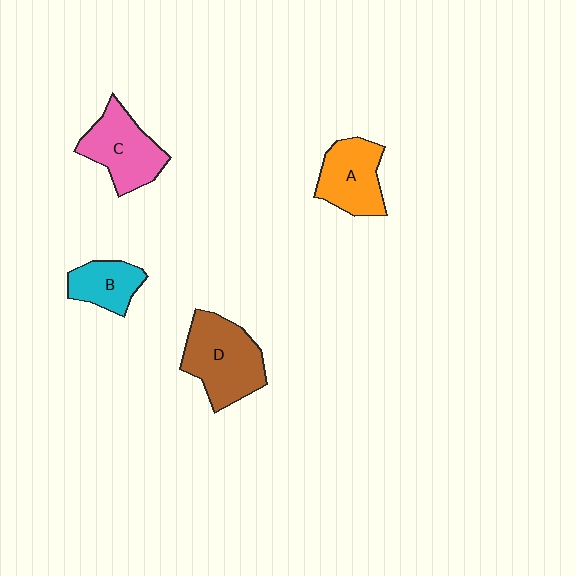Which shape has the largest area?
Shape D (brown).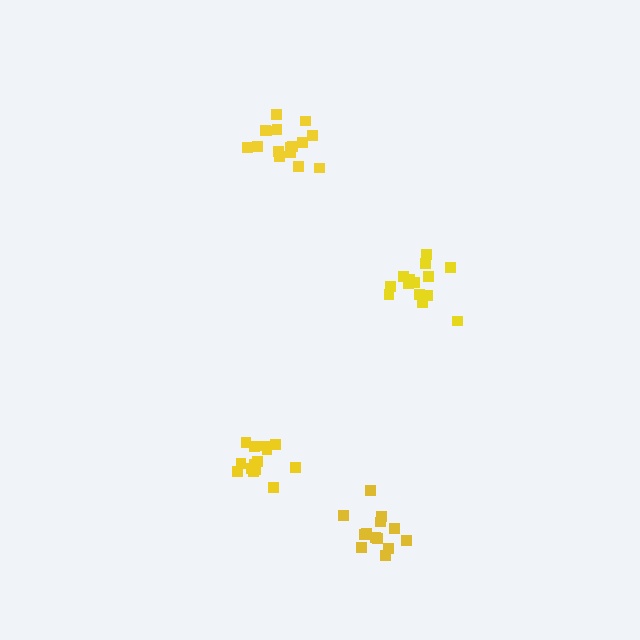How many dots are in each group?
Group 1: 16 dots, Group 2: 14 dots, Group 3: 14 dots, Group 4: 13 dots (57 total).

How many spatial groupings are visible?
There are 4 spatial groupings.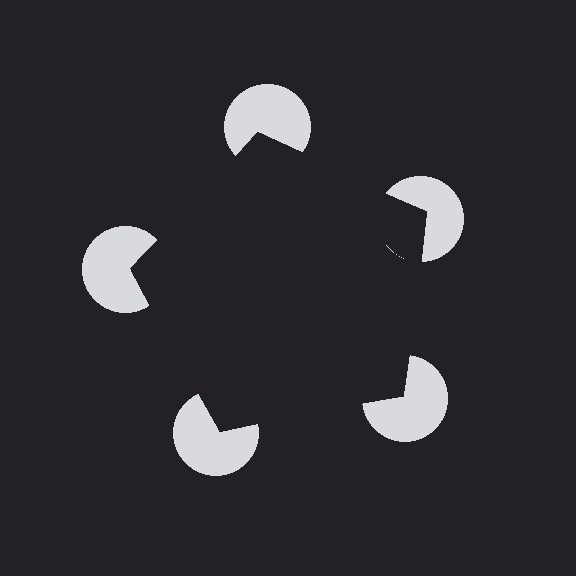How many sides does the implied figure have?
5 sides.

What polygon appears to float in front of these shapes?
An illusory pentagon — its edges are inferred from the aligned wedge cuts in the pac-man discs, not physically drawn.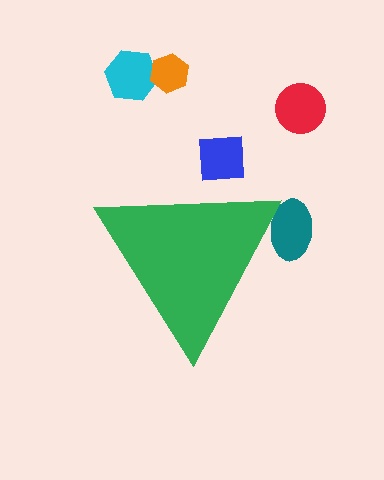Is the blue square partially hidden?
Yes, the blue square is partially hidden behind the green triangle.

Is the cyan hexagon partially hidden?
No, the cyan hexagon is fully visible.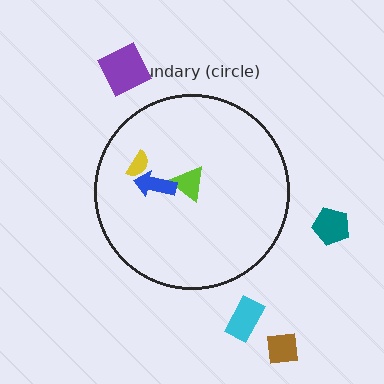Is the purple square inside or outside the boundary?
Outside.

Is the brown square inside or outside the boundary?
Outside.